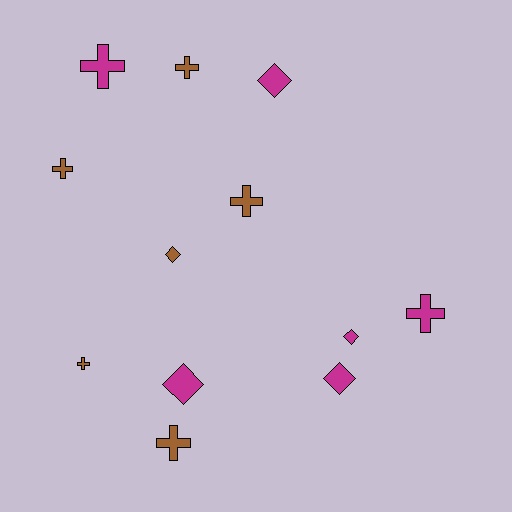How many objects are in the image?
There are 12 objects.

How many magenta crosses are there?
There are 2 magenta crosses.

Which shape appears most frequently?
Cross, with 7 objects.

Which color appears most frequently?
Brown, with 6 objects.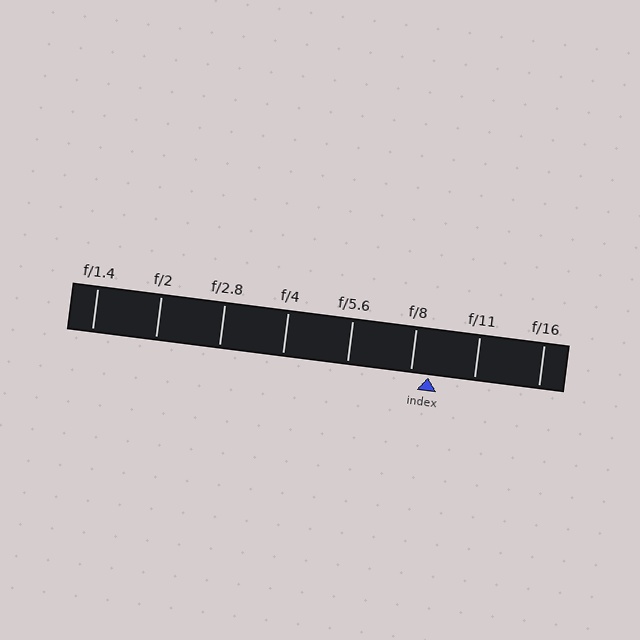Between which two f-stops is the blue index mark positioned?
The index mark is between f/8 and f/11.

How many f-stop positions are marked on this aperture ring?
There are 8 f-stop positions marked.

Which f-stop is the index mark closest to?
The index mark is closest to f/8.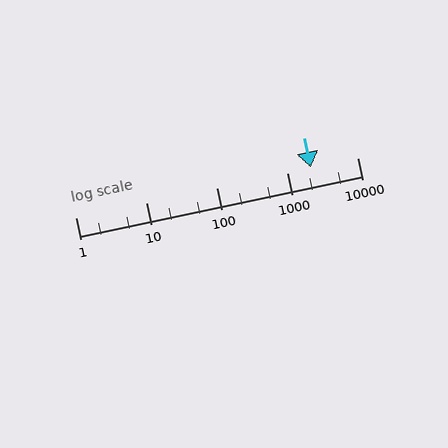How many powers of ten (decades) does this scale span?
The scale spans 4 decades, from 1 to 10000.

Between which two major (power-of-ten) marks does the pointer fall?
The pointer is between 1000 and 10000.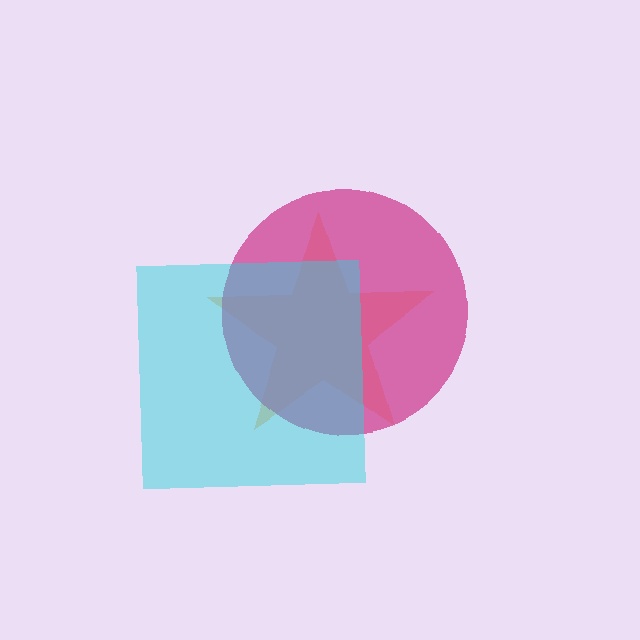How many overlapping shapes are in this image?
There are 3 overlapping shapes in the image.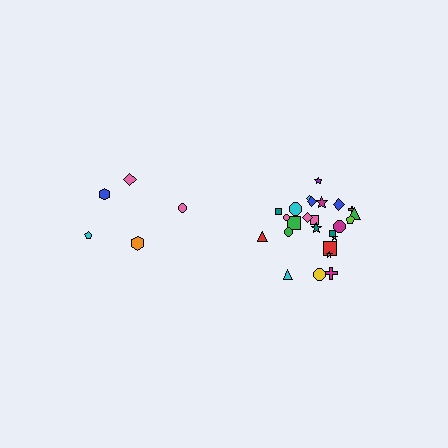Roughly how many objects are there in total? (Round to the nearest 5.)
Roughly 30 objects in total.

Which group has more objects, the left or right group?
The right group.